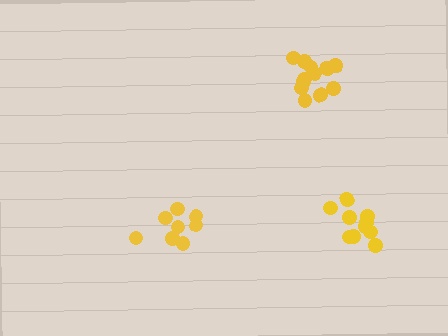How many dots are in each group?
Group 1: 12 dots, Group 2: 8 dots, Group 3: 10 dots (30 total).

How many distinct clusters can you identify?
There are 3 distinct clusters.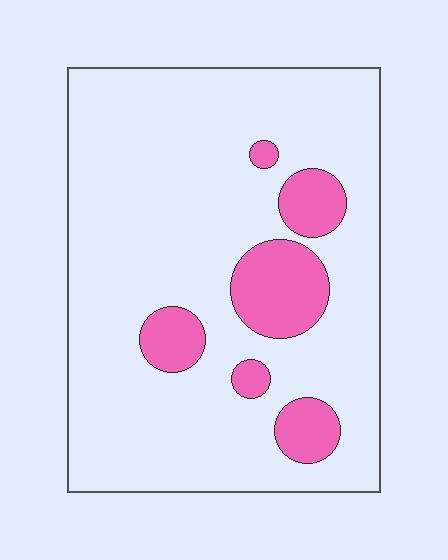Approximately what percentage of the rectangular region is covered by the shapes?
Approximately 15%.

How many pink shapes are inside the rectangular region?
6.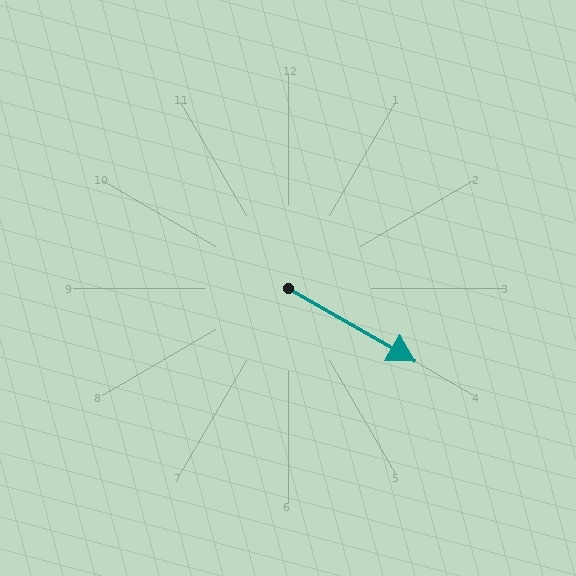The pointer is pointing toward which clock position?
Roughly 4 o'clock.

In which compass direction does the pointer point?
Southeast.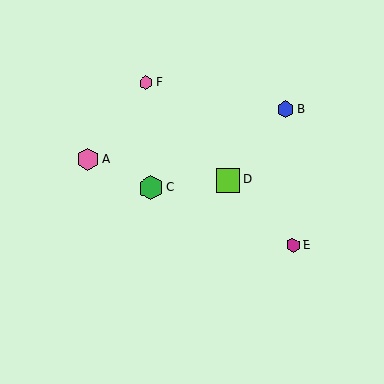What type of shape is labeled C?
Shape C is a green hexagon.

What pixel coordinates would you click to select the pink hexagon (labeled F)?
Click at (146, 83) to select the pink hexagon F.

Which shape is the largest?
The green hexagon (labeled C) is the largest.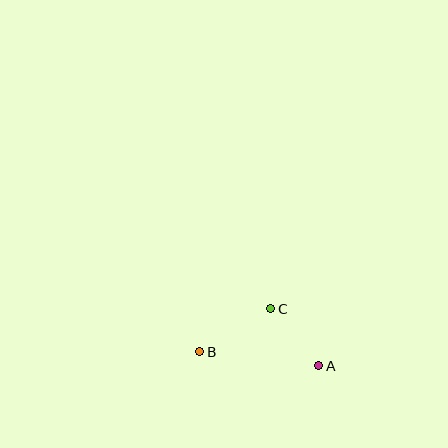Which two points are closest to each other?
Points A and C are closest to each other.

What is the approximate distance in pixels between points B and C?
The distance between B and C is approximately 83 pixels.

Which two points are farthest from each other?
Points A and B are farthest from each other.